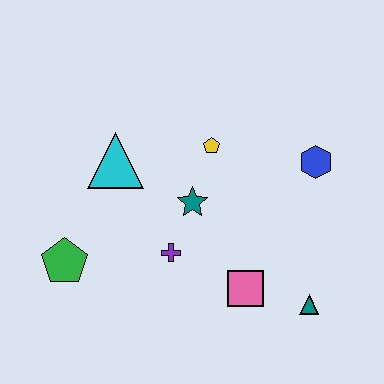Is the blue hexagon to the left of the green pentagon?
No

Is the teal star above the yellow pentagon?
No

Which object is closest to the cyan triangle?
The teal star is closest to the cyan triangle.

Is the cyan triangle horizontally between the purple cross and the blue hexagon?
No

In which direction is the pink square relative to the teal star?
The pink square is below the teal star.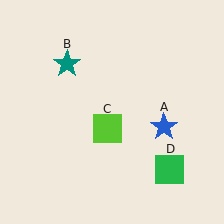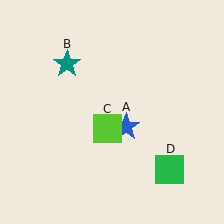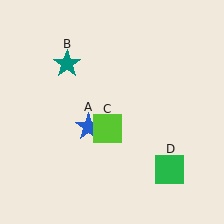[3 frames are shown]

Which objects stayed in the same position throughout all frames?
Teal star (object B) and lime square (object C) and green square (object D) remained stationary.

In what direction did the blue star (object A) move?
The blue star (object A) moved left.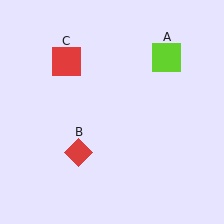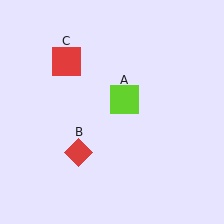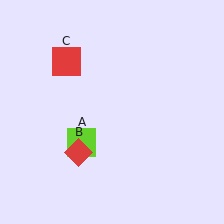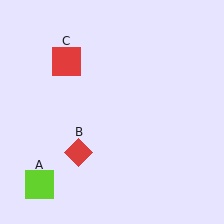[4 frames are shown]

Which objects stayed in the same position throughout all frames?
Red diamond (object B) and red square (object C) remained stationary.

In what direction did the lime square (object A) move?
The lime square (object A) moved down and to the left.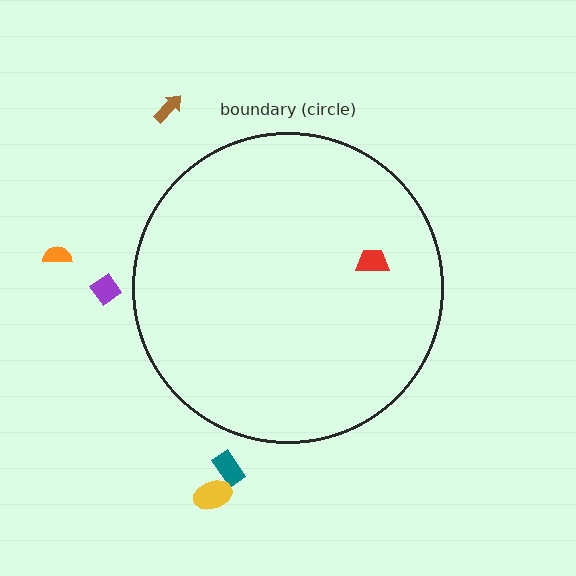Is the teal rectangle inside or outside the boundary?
Outside.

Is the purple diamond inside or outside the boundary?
Outside.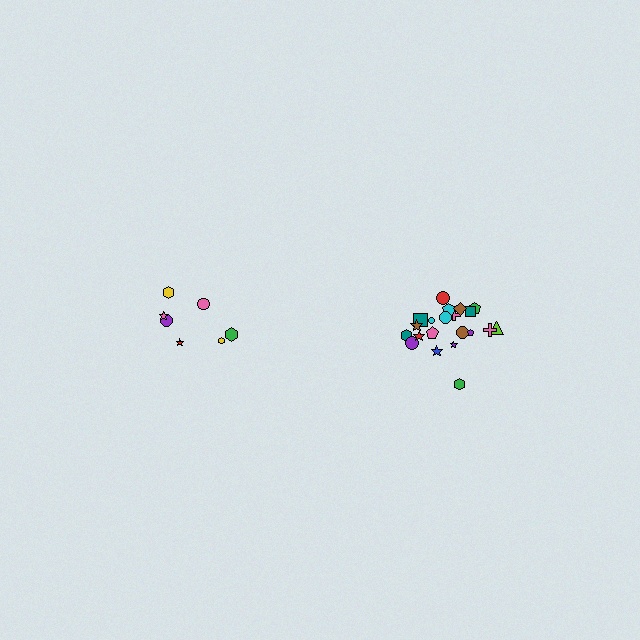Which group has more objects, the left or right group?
The right group.